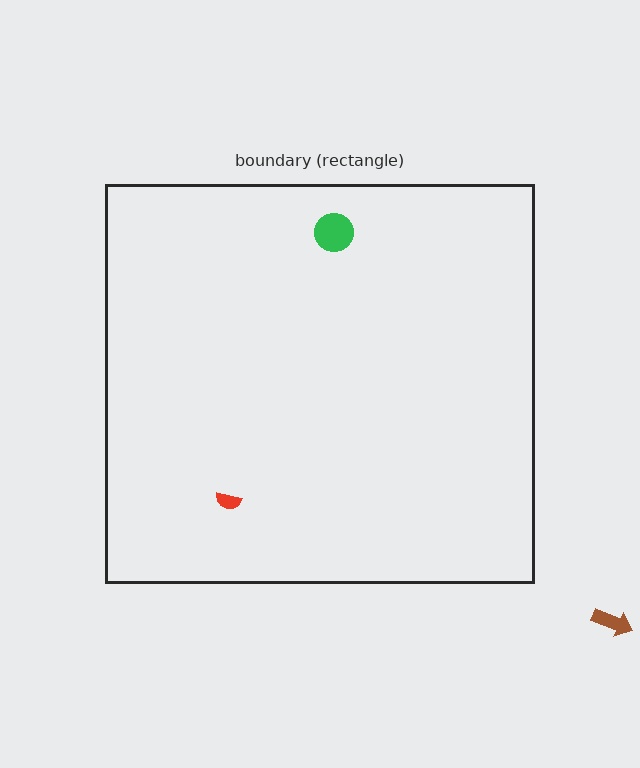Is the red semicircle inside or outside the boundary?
Inside.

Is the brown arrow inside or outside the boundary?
Outside.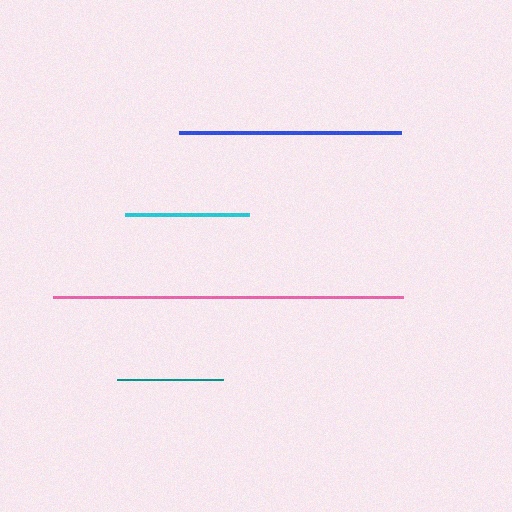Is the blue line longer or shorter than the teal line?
The blue line is longer than the teal line.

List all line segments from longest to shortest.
From longest to shortest: pink, blue, cyan, teal.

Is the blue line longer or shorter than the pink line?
The pink line is longer than the blue line.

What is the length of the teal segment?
The teal segment is approximately 105 pixels long.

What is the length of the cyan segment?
The cyan segment is approximately 124 pixels long.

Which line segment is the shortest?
The teal line is the shortest at approximately 105 pixels.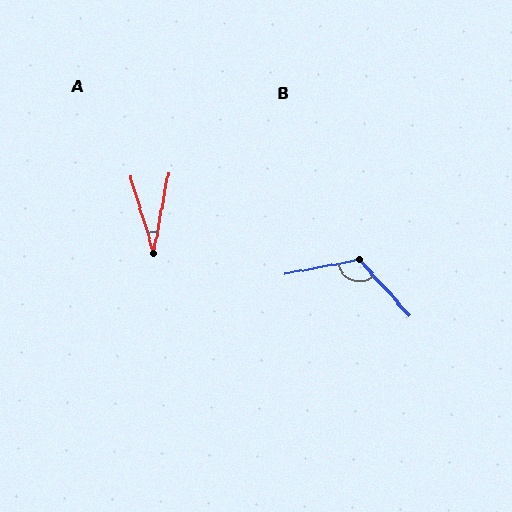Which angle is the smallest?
A, at approximately 27 degrees.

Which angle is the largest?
B, at approximately 121 degrees.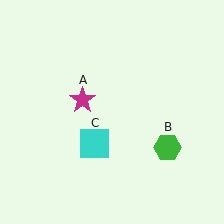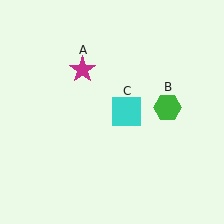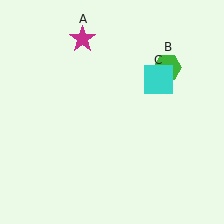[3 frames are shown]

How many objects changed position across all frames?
3 objects changed position: magenta star (object A), green hexagon (object B), cyan square (object C).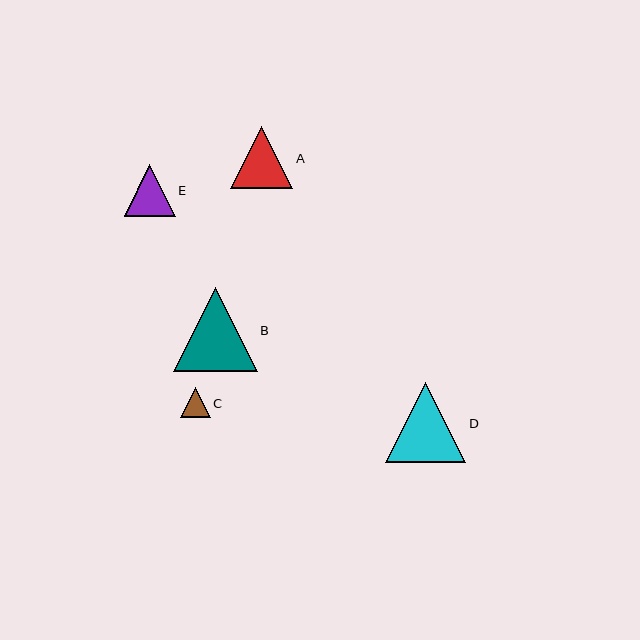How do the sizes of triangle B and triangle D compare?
Triangle B and triangle D are approximately the same size.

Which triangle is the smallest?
Triangle C is the smallest with a size of approximately 30 pixels.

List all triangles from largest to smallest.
From largest to smallest: B, D, A, E, C.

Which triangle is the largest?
Triangle B is the largest with a size of approximately 84 pixels.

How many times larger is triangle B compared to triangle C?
Triangle B is approximately 2.8 times the size of triangle C.